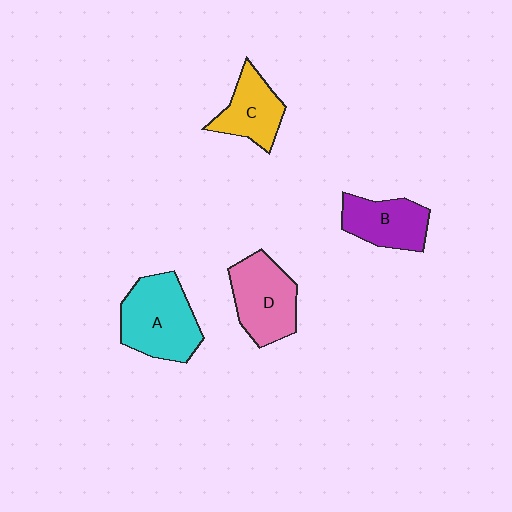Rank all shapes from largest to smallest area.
From largest to smallest: A (cyan), D (pink), B (purple), C (yellow).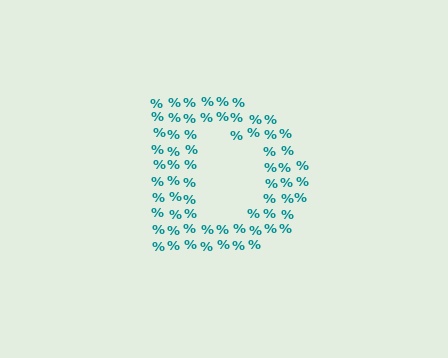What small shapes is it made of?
It is made of small percent signs.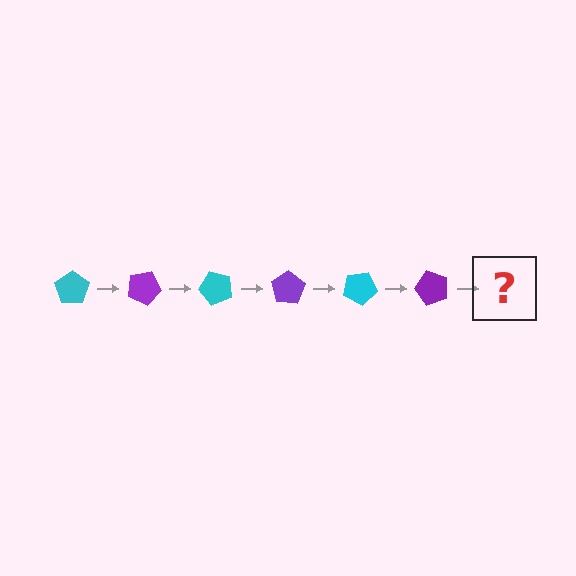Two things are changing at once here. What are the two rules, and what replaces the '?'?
The two rules are that it rotates 25 degrees each step and the color cycles through cyan and purple. The '?' should be a cyan pentagon, rotated 150 degrees from the start.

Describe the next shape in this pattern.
It should be a cyan pentagon, rotated 150 degrees from the start.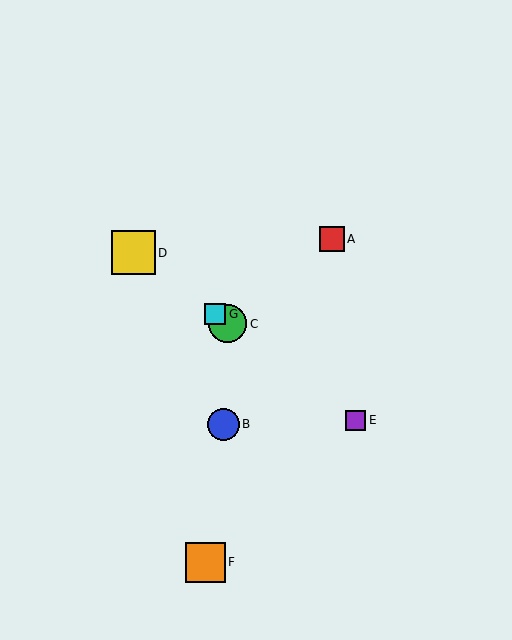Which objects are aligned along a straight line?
Objects C, D, E, G are aligned along a straight line.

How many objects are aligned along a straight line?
4 objects (C, D, E, G) are aligned along a straight line.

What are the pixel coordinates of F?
Object F is at (205, 562).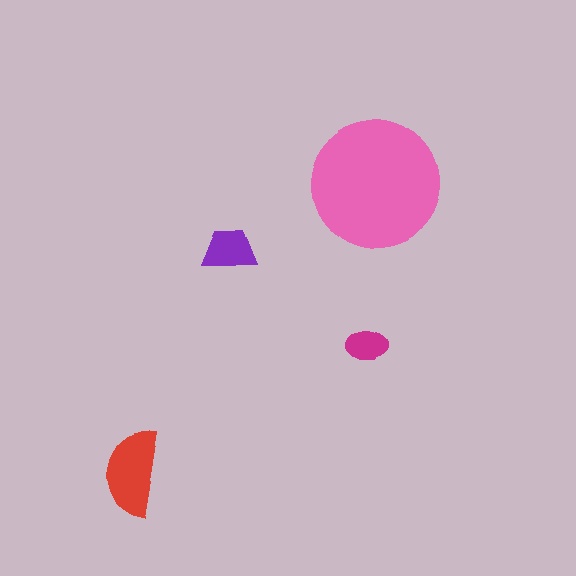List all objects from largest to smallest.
The pink circle, the red semicircle, the purple trapezoid, the magenta ellipse.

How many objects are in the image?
There are 4 objects in the image.